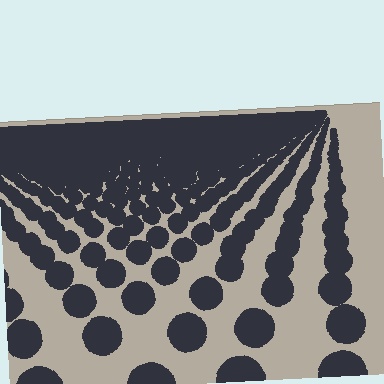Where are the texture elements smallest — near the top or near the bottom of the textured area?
Near the top.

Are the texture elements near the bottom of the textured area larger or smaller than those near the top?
Larger. Near the bottom, elements are closer to the viewer and appear at a bigger on-screen size.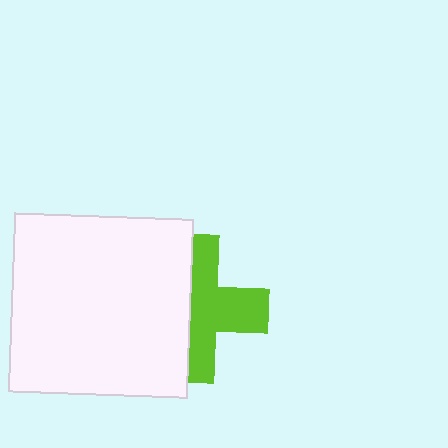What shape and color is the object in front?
The object in front is a white square.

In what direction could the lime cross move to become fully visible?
The lime cross could move right. That would shift it out from behind the white square entirely.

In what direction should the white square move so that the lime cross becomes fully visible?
The white square should move left. That is the shortest direction to clear the overlap and leave the lime cross fully visible.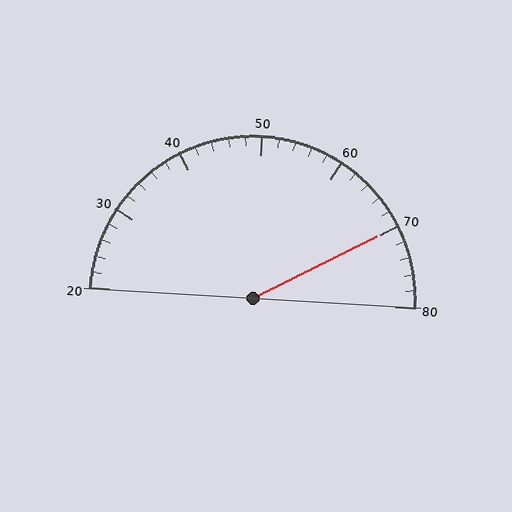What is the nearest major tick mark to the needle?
The nearest major tick mark is 70.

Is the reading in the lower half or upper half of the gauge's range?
The reading is in the upper half of the range (20 to 80).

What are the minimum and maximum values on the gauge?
The gauge ranges from 20 to 80.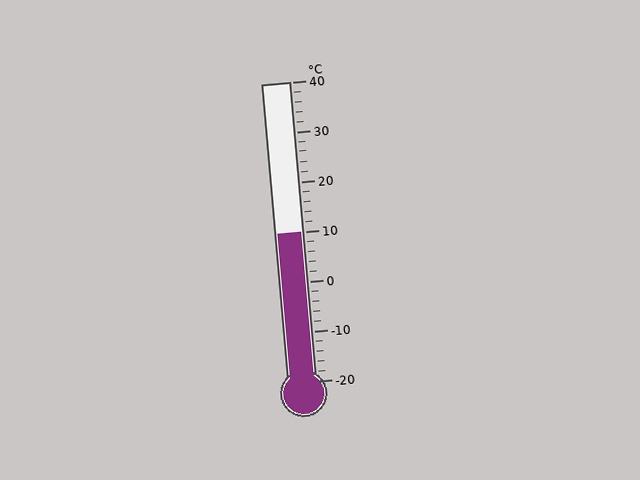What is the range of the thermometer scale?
The thermometer scale ranges from -20°C to 40°C.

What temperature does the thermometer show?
The thermometer shows approximately 10°C.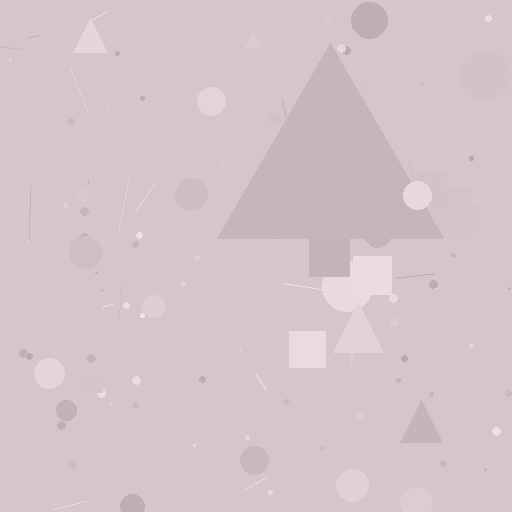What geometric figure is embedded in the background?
A triangle is embedded in the background.